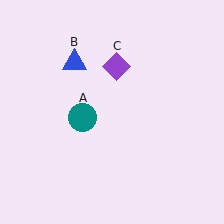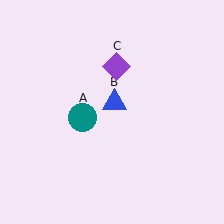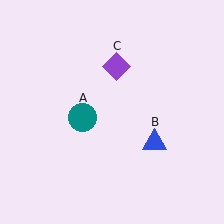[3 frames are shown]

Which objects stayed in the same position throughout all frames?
Teal circle (object A) and purple diamond (object C) remained stationary.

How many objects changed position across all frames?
1 object changed position: blue triangle (object B).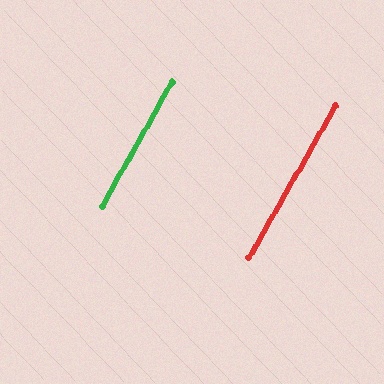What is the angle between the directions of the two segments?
Approximately 0 degrees.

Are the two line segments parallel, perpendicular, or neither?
Parallel — their directions differ by only 0.1°.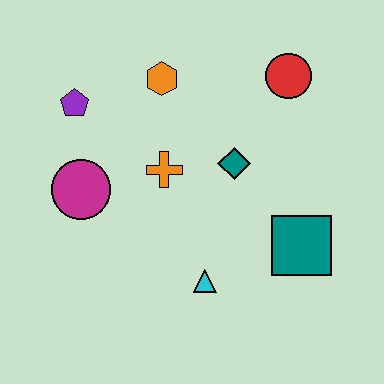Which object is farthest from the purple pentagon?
The teal square is farthest from the purple pentagon.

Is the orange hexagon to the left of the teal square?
Yes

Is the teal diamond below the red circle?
Yes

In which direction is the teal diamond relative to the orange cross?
The teal diamond is to the right of the orange cross.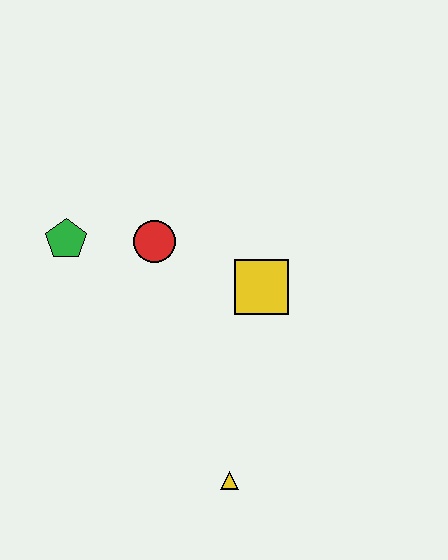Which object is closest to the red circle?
The green pentagon is closest to the red circle.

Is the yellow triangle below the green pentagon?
Yes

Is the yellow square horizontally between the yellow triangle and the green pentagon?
No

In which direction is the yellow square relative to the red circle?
The yellow square is to the right of the red circle.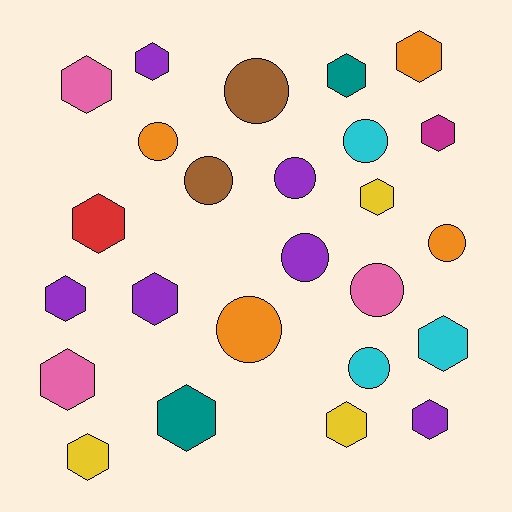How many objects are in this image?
There are 25 objects.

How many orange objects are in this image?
There are 4 orange objects.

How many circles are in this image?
There are 10 circles.